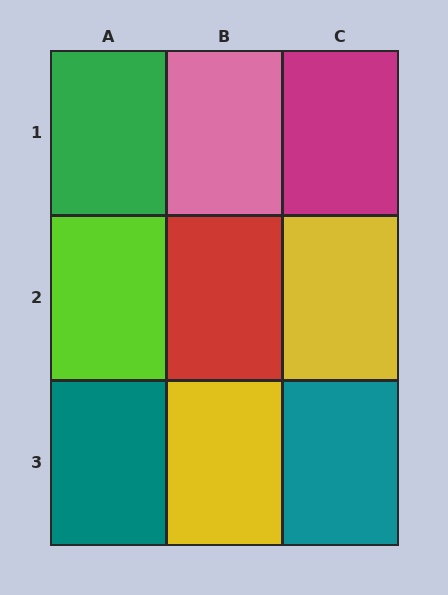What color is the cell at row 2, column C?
Yellow.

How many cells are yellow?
2 cells are yellow.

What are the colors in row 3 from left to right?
Teal, yellow, teal.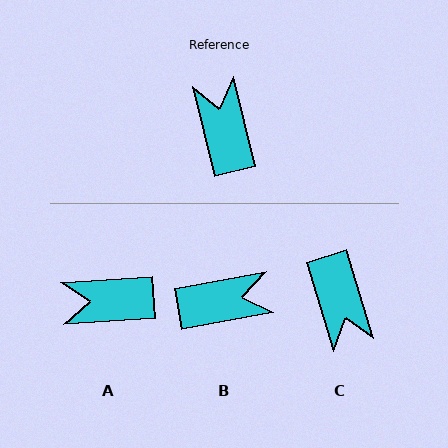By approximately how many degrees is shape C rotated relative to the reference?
Approximately 177 degrees clockwise.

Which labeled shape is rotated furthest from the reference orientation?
C, about 177 degrees away.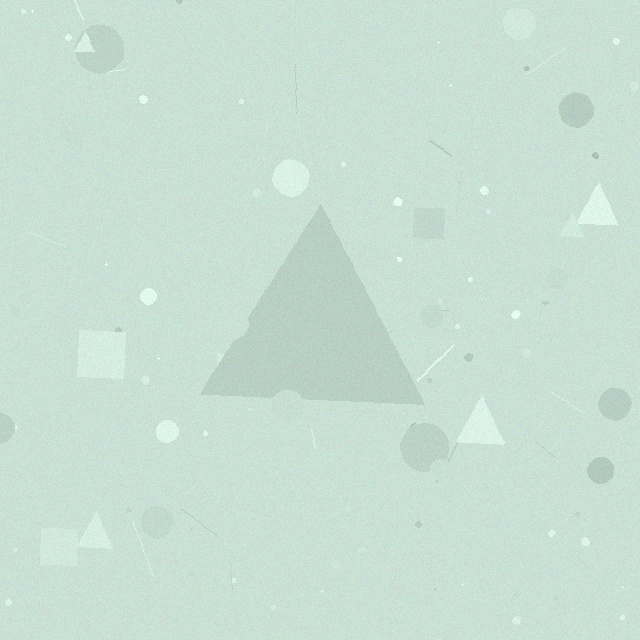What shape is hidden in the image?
A triangle is hidden in the image.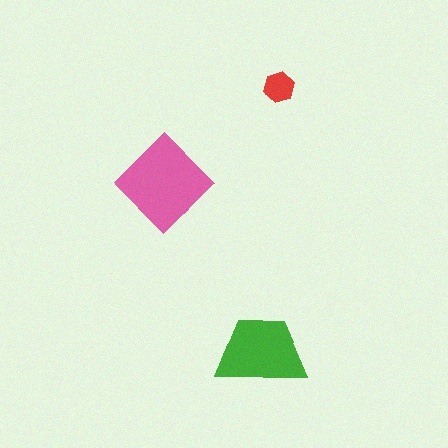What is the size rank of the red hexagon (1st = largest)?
3rd.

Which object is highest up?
The red hexagon is topmost.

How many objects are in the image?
There are 3 objects in the image.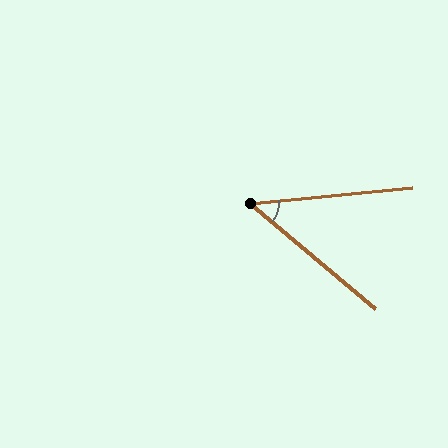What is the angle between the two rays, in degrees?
Approximately 46 degrees.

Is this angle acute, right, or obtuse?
It is acute.